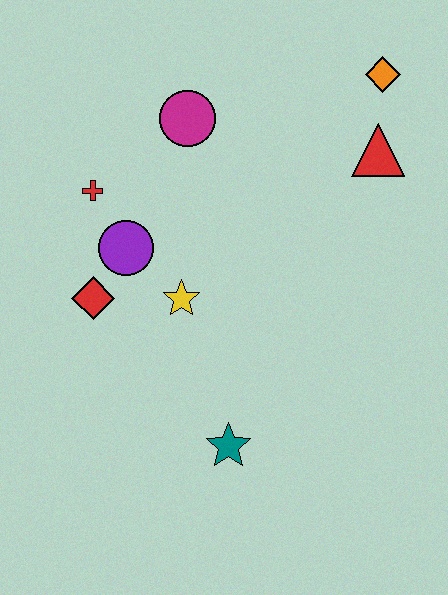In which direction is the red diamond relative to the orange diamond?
The red diamond is to the left of the orange diamond.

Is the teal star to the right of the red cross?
Yes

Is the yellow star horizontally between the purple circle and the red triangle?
Yes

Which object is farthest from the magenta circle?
The teal star is farthest from the magenta circle.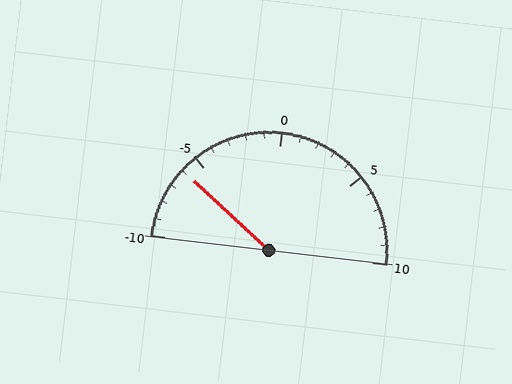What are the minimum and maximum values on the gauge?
The gauge ranges from -10 to 10.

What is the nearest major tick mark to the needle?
The nearest major tick mark is -5.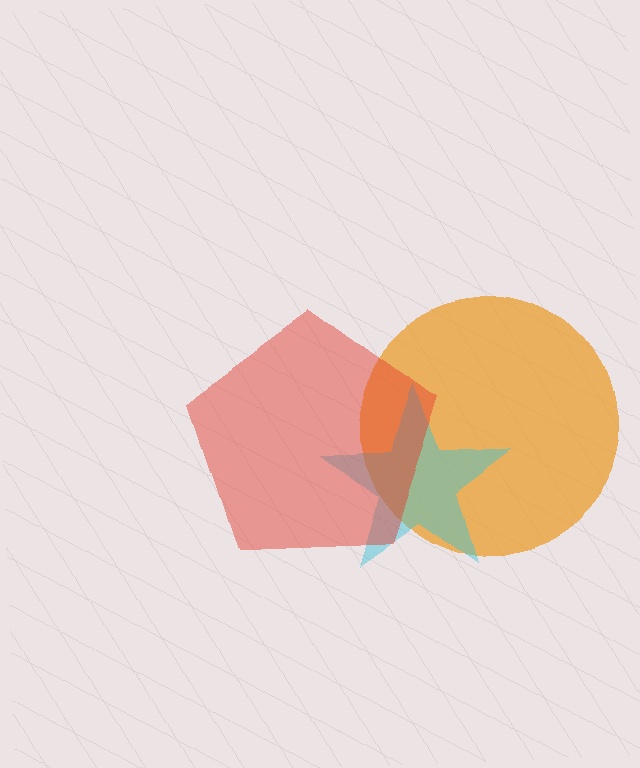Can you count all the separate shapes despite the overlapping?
Yes, there are 3 separate shapes.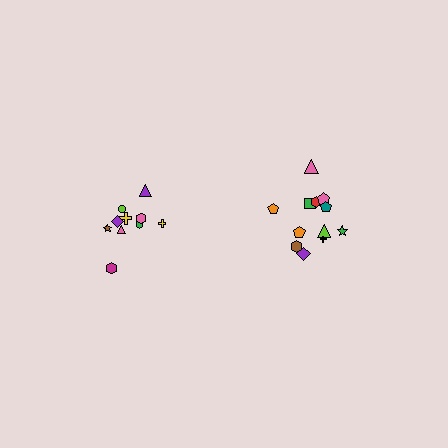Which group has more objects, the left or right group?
The right group.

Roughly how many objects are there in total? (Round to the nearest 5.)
Roughly 20 objects in total.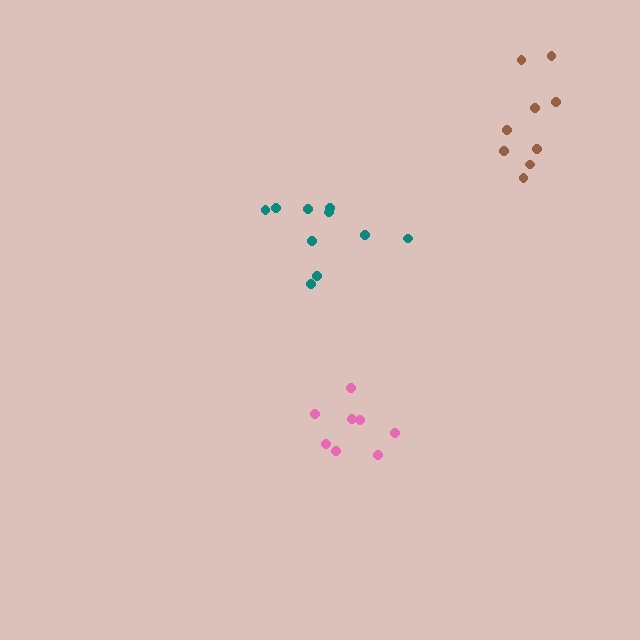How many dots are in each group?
Group 1: 9 dots, Group 2: 10 dots, Group 3: 8 dots (27 total).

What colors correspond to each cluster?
The clusters are colored: brown, teal, pink.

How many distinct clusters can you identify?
There are 3 distinct clusters.